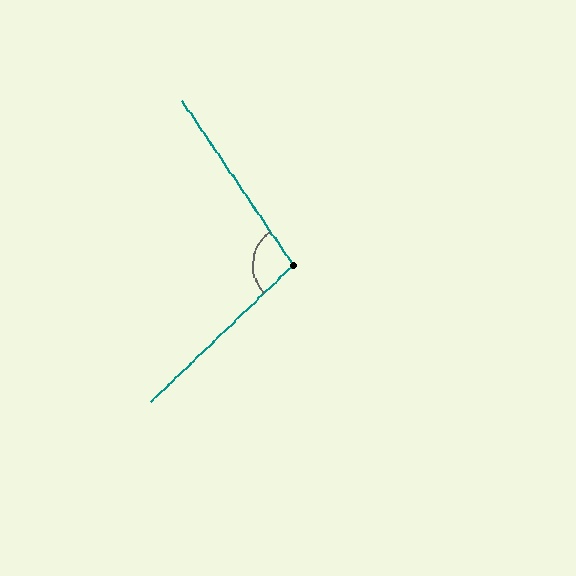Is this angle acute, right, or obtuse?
It is obtuse.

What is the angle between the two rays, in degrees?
Approximately 100 degrees.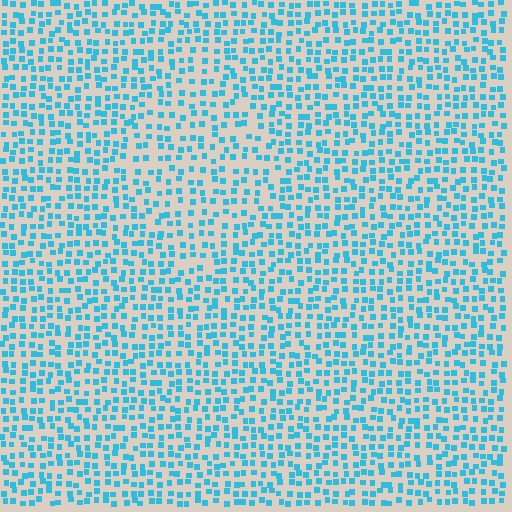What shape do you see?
I see a diamond.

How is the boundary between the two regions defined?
The boundary is defined by a change in element density (approximately 1.4x ratio). All elements are the same color, size, and shape.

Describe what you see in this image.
The image contains small cyan elements arranged at two different densities. A diamond-shaped region is visible where the elements are less densely packed than the surrounding area.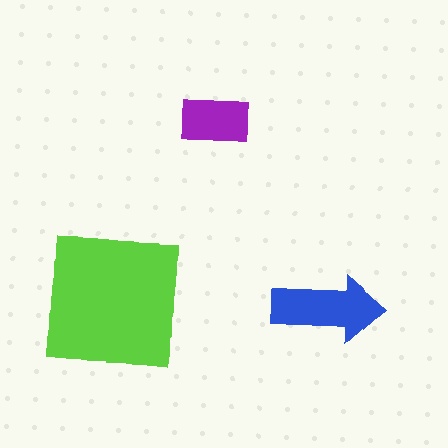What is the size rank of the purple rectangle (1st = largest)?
3rd.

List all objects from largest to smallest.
The lime square, the blue arrow, the purple rectangle.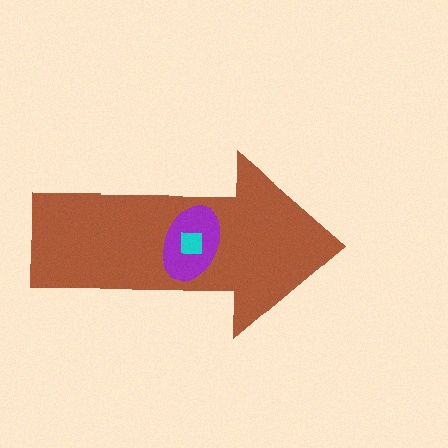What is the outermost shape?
The brown arrow.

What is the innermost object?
The cyan square.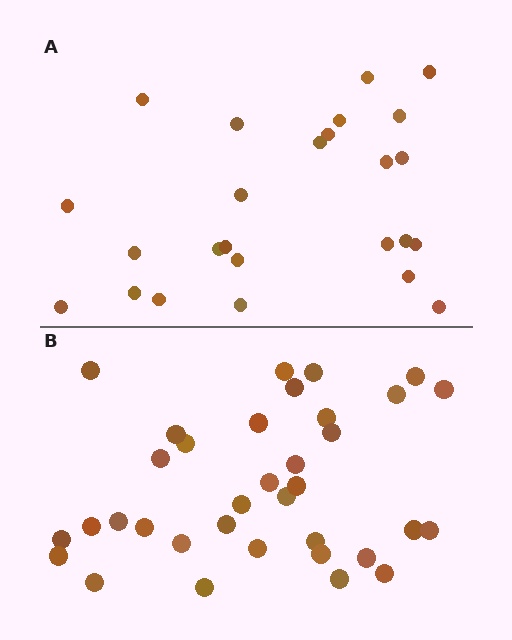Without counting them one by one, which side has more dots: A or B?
Region B (the bottom region) has more dots.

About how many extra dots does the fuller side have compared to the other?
Region B has roughly 10 or so more dots than region A.